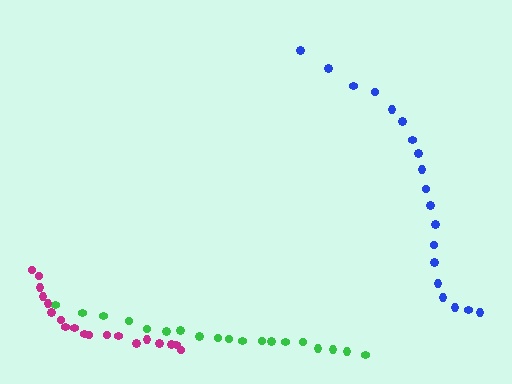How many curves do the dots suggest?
There are 3 distinct paths.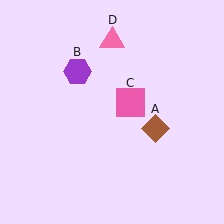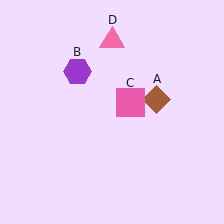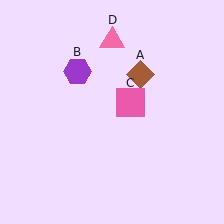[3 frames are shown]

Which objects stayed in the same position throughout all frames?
Purple hexagon (object B) and pink square (object C) and pink triangle (object D) remained stationary.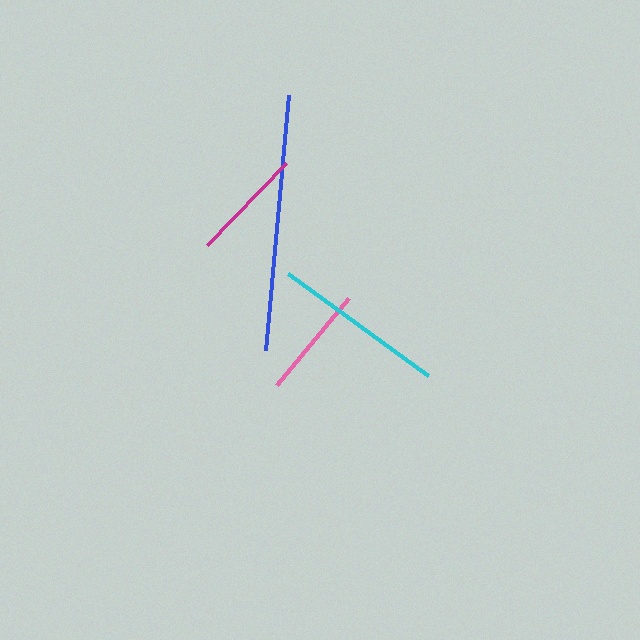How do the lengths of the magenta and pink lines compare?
The magenta and pink lines are approximately the same length.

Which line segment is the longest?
The blue line is the longest at approximately 256 pixels.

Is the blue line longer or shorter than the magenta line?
The blue line is longer than the magenta line.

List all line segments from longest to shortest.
From longest to shortest: blue, cyan, magenta, pink.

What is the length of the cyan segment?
The cyan segment is approximately 174 pixels long.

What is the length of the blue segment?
The blue segment is approximately 256 pixels long.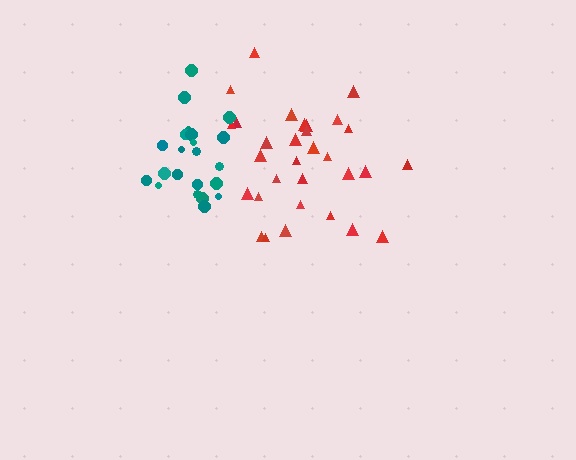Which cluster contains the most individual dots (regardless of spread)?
Red (31).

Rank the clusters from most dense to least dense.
teal, red.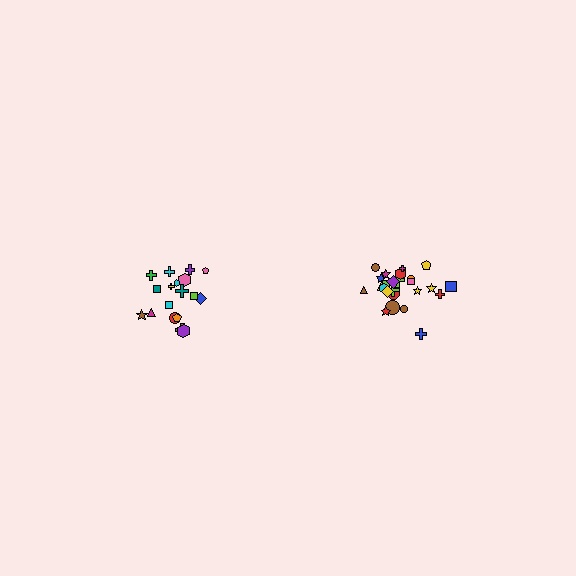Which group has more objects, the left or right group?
The right group.